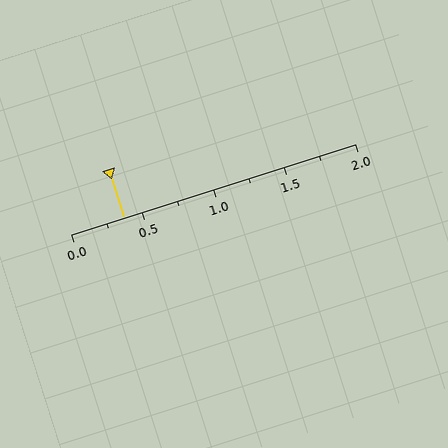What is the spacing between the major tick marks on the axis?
The major ticks are spaced 0.5 apart.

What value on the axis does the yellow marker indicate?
The marker indicates approximately 0.38.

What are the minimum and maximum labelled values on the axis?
The axis runs from 0.0 to 2.0.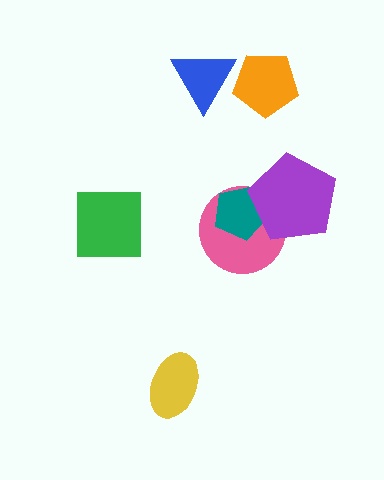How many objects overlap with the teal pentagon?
2 objects overlap with the teal pentagon.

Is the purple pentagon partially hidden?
No, no other shape covers it.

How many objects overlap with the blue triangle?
1 object overlaps with the blue triangle.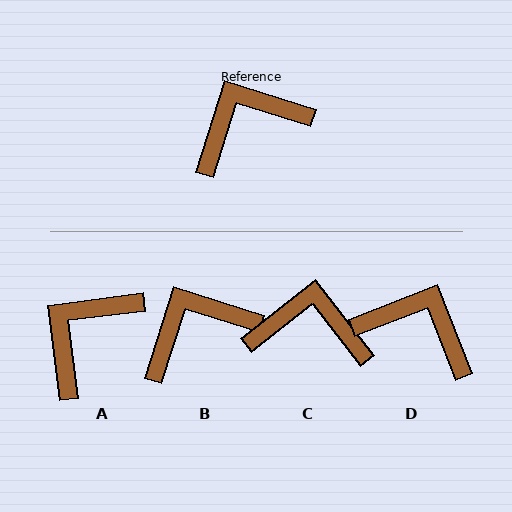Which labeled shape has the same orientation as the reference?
B.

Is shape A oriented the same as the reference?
No, it is off by about 25 degrees.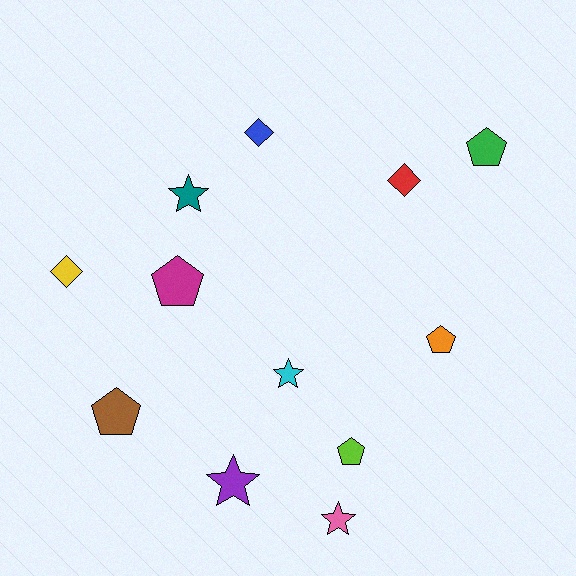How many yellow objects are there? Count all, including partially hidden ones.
There is 1 yellow object.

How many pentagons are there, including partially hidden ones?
There are 5 pentagons.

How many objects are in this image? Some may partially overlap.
There are 12 objects.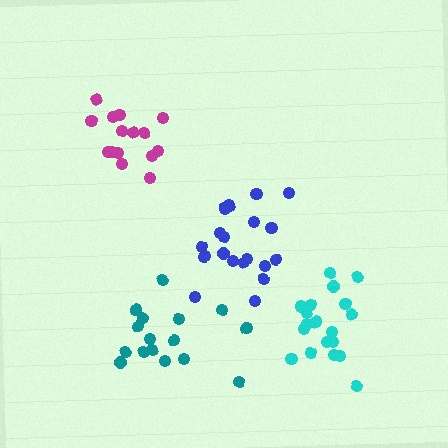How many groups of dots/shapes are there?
There are 4 groups.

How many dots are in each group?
Group 1: 19 dots, Group 2: 15 dots, Group 3: 16 dots, Group 4: 19 dots (69 total).